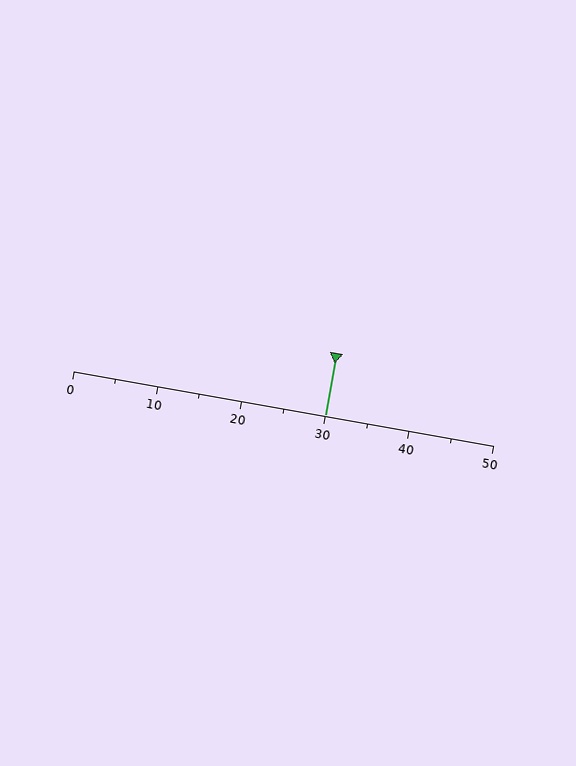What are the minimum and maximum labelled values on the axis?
The axis runs from 0 to 50.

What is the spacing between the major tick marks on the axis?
The major ticks are spaced 10 apart.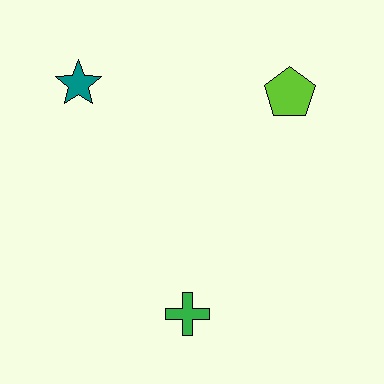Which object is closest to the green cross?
The lime pentagon is closest to the green cross.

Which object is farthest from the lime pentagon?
The green cross is farthest from the lime pentagon.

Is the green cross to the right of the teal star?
Yes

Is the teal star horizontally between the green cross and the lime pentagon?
No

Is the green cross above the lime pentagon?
No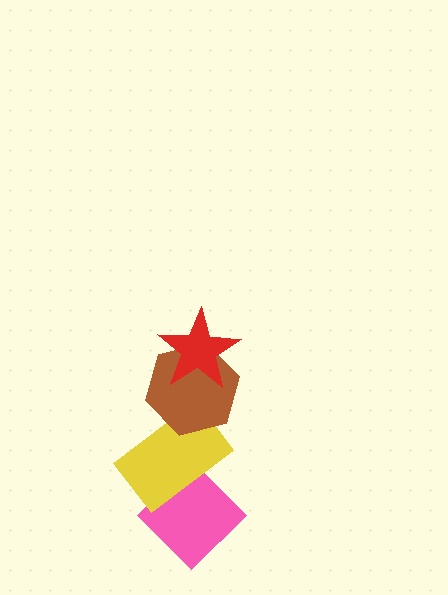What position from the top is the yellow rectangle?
The yellow rectangle is 3rd from the top.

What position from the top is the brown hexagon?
The brown hexagon is 2nd from the top.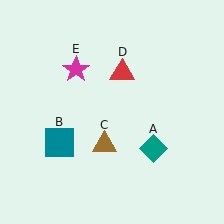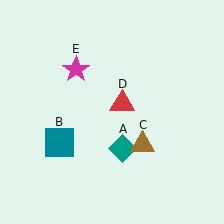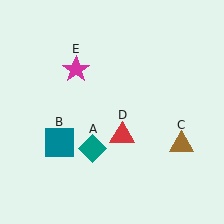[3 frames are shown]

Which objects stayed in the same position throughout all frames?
Teal square (object B) and magenta star (object E) remained stationary.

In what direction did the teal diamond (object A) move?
The teal diamond (object A) moved left.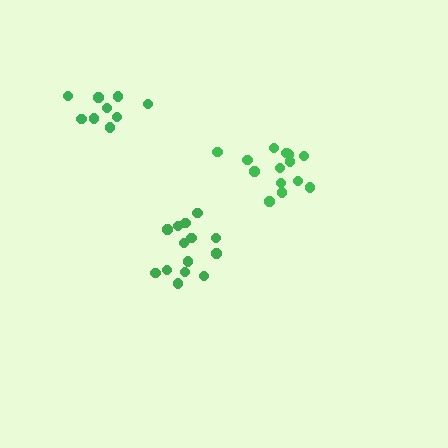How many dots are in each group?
Group 1: 14 dots, Group 2: 14 dots, Group 3: 9 dots (37 total).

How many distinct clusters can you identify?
There are 3 distinct clusters.